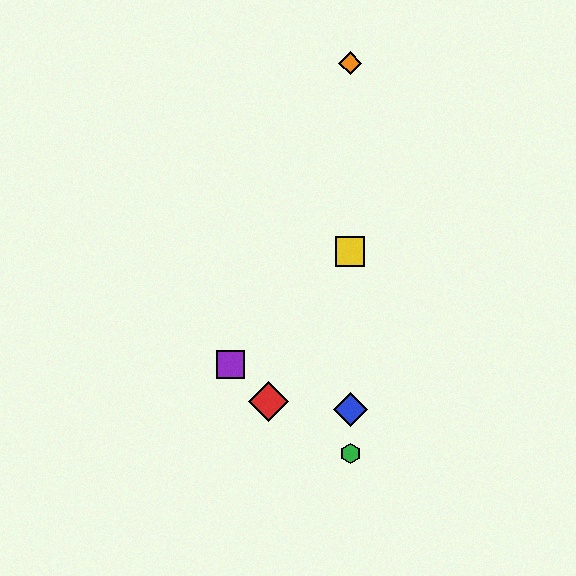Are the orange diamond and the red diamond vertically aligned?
No, the orange diamond is at x≈350 and the red diamond is at x≈269.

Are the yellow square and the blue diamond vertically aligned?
Yes, both are at x≈350.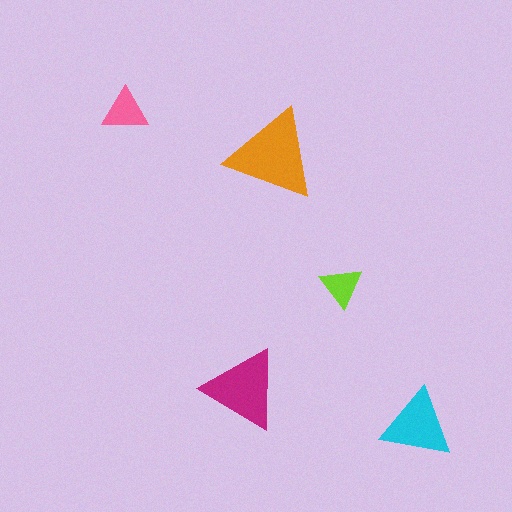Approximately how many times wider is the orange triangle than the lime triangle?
About 2 times wider.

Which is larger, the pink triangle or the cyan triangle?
The cyan one.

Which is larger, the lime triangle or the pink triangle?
The pink one.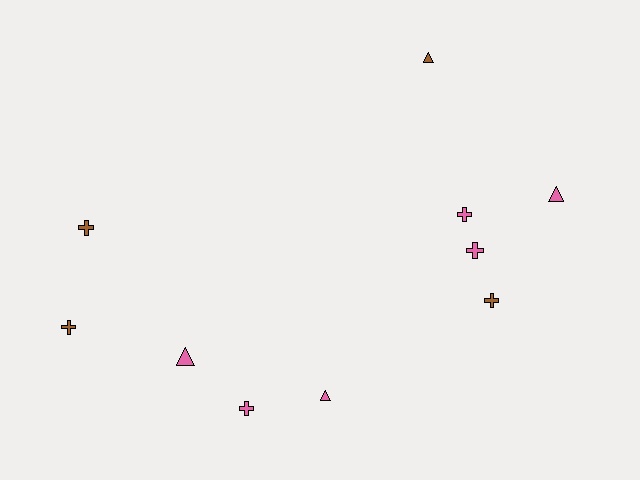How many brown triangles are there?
There is 1 brown triangle.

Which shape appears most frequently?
Cross, with 6 objects.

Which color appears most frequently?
Pink, with 6 objects.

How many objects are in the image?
There are 10 objects.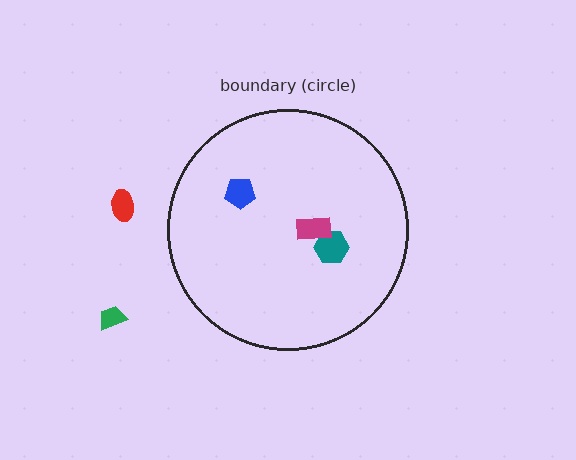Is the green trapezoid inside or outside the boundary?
Outside.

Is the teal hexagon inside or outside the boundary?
Inside.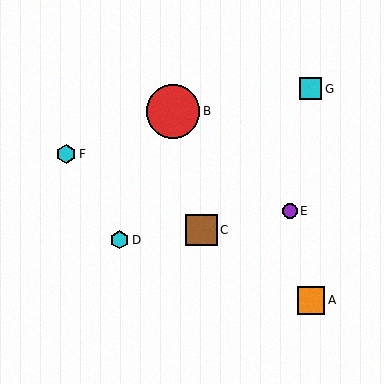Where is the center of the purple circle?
The center of the purple circle is at (290, 211).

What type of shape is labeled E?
Shape E is a purple circle.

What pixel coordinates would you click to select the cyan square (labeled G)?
Click at (311, 89) to select the cyan square G.